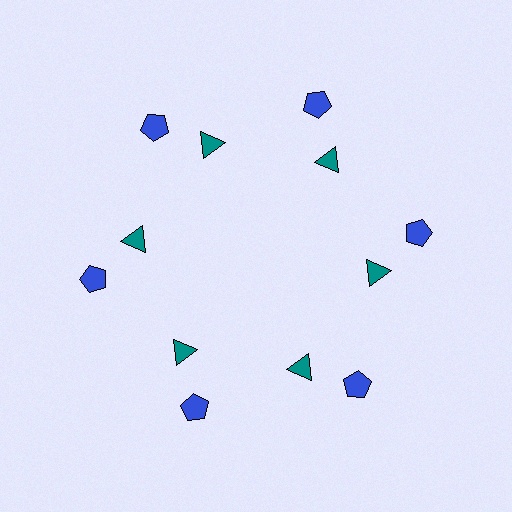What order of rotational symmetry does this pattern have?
This pattern has 6-fold rotational symmetry.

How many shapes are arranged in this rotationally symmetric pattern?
There are 12 shapes, arranged in 6 groups of 2.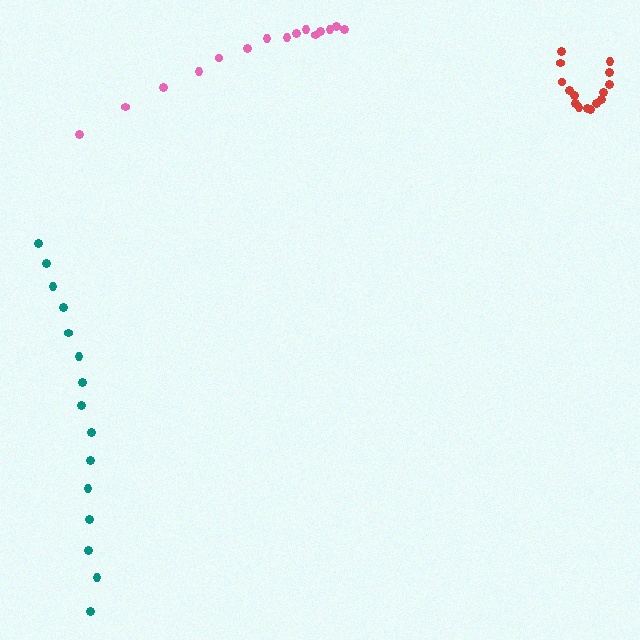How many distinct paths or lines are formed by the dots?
There are 3 distinct paths.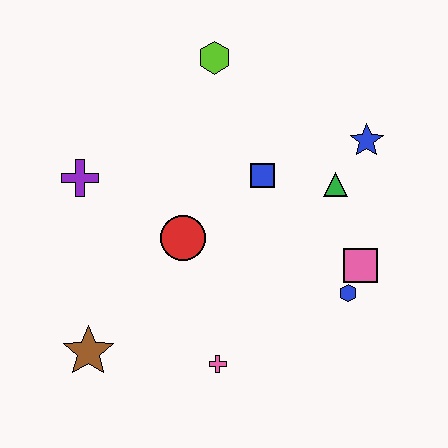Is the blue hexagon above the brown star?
Yes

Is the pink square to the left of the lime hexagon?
No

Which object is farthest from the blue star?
The brown star is farthest from the blue star.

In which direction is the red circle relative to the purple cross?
The red circle is to the right of the purple cross.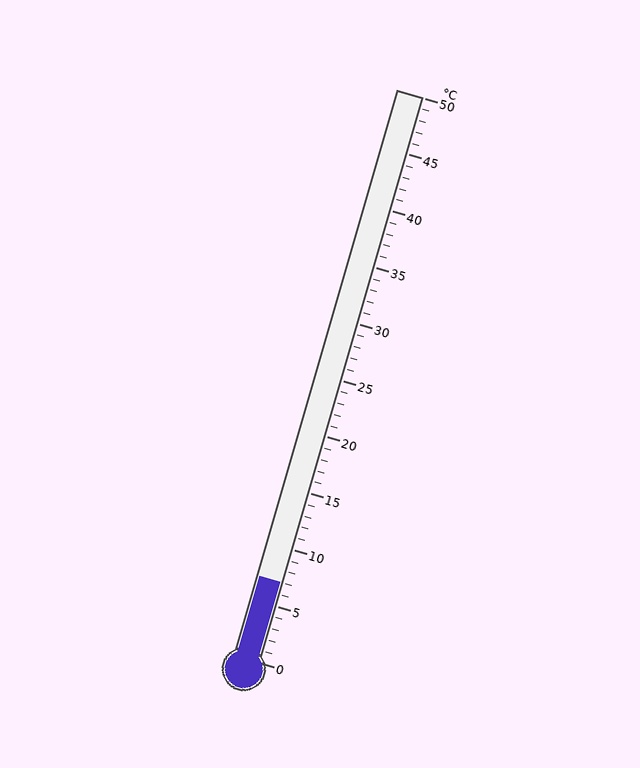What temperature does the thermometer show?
The thermometer shows approximately 7°C.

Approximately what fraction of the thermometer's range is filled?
The thermometer is filled to approximately 15% of its range.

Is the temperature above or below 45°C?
The temperature is below 45°C.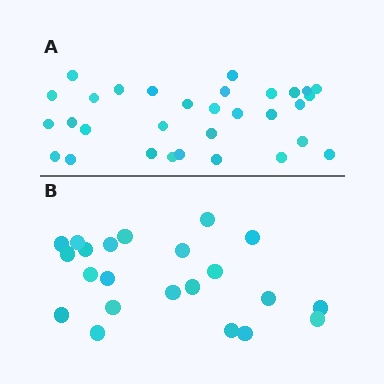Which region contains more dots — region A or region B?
Region A (the top region) has more dots.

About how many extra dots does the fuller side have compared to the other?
Region A has roughly 8 or so more dots than region B.